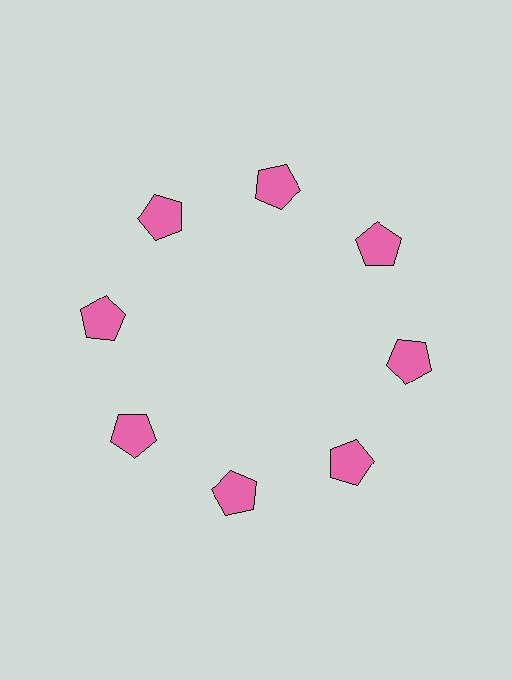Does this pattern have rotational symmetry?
Yes, this pattern has 8-fold rotational symmetry. It looks the same after rotating 45 degrees around the center.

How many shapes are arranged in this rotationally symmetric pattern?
There are 8 shapes, arranged in 8 groups of 1.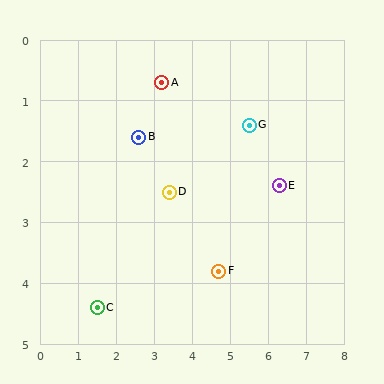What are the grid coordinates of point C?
Point C is at approximately (1.5, 4.4).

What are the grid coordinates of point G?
Point G is at approximately (5.5, 1.4).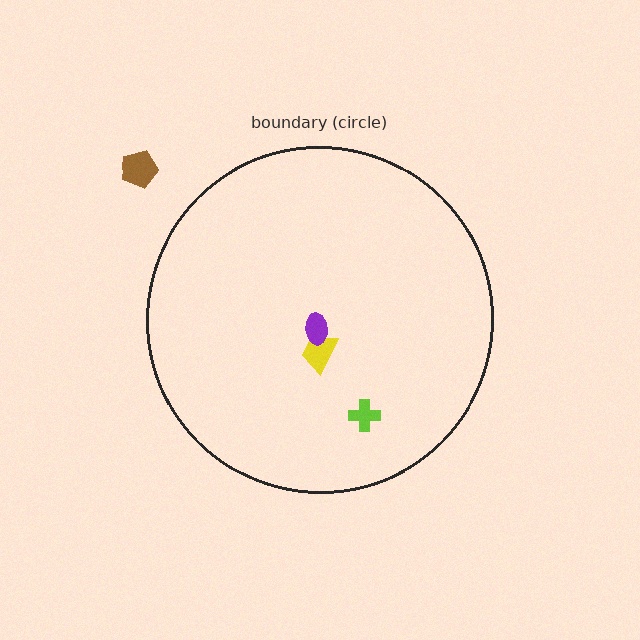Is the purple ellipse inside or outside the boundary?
Inside.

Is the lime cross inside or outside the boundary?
Inside.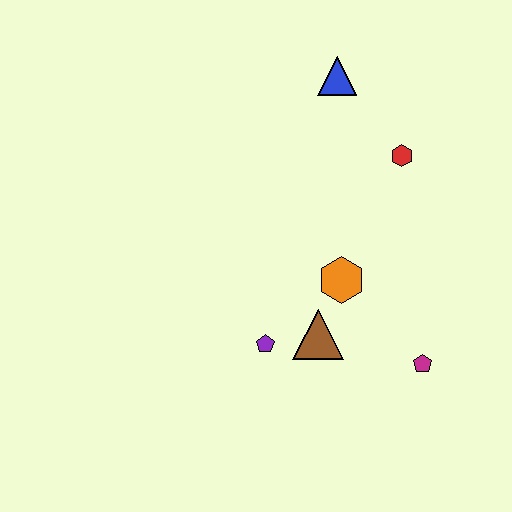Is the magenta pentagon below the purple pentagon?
Yes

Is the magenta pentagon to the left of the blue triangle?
No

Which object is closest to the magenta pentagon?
The brown triangle is closest to the magenta pentagon.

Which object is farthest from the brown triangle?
The blue triangle is farthest from the brown triangle.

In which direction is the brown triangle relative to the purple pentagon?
The brown triangle is to the right of the purple pentagon.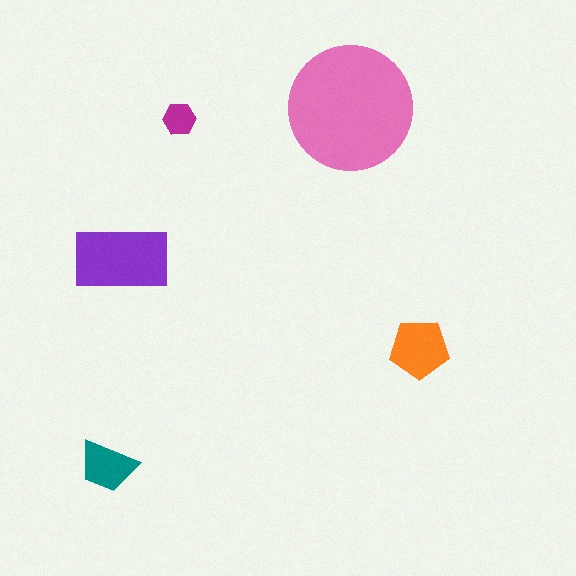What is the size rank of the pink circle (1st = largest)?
1st.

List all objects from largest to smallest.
The pink circle, the purple rectangle, the orange pentagon, the teal trapezoid, the magenta hexagon.